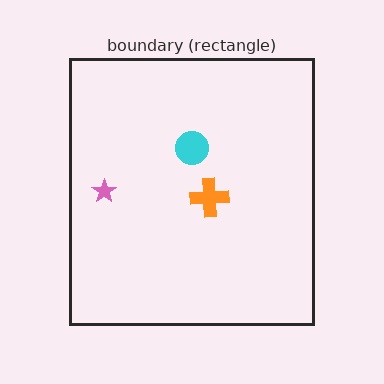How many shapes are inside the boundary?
3 inside, 0 outside.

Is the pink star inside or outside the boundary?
Inside.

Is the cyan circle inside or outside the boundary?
Inside.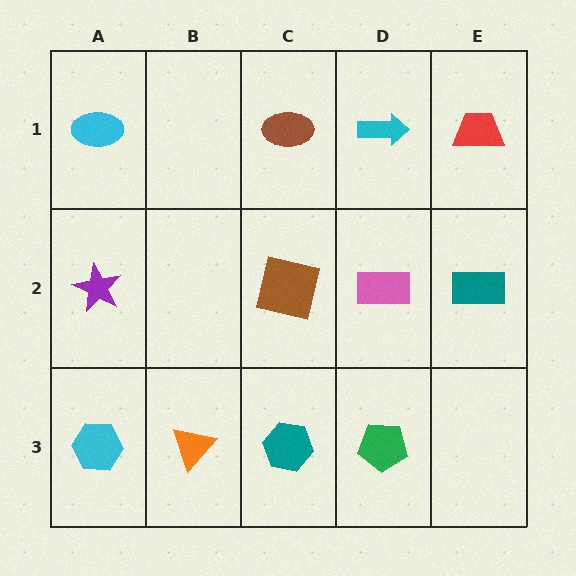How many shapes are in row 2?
4 shapes.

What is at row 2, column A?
A purple star.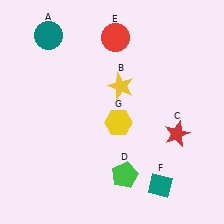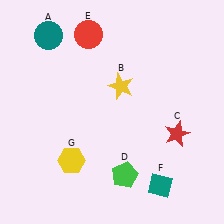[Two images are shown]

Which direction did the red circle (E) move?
The red circle (E) moved left.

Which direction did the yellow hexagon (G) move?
The yellow hexagon (G) moved left.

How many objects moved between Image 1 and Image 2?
2 objects moved between the two images.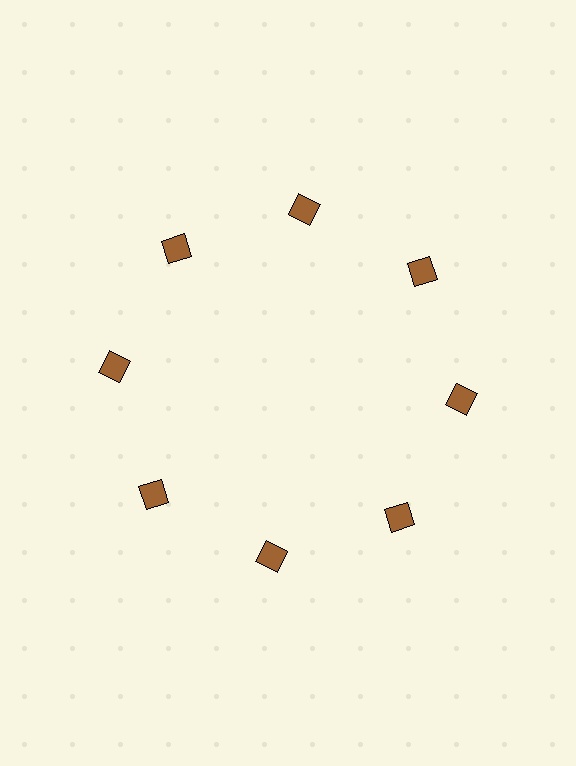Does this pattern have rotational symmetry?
Yes, this pattern has 8-fold rotational symmetry. It looks the same after rotating 45 degrees around the center.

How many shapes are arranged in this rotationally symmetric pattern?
There are 8 shapes, arranged in 8 groups of 1.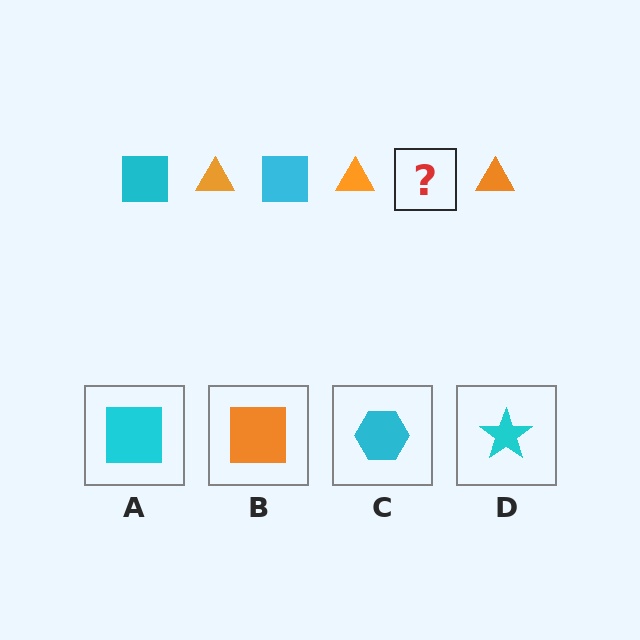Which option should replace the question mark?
Option A.